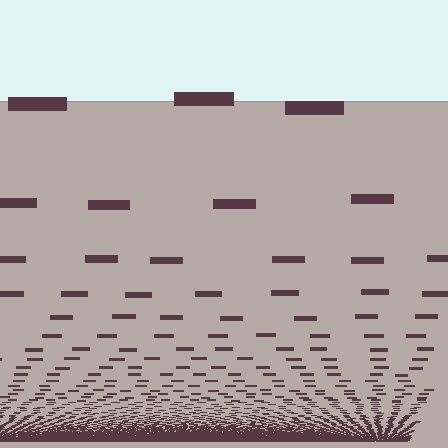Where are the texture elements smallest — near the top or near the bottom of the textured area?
Near the bottom.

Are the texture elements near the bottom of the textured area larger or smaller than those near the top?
Smaller. The gradient is inverted — elements near the bottom are smaller and denser.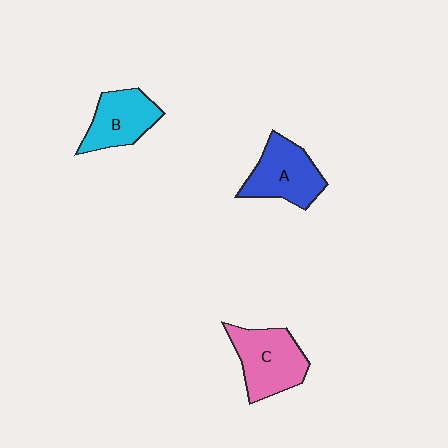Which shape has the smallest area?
Shape B (cyan).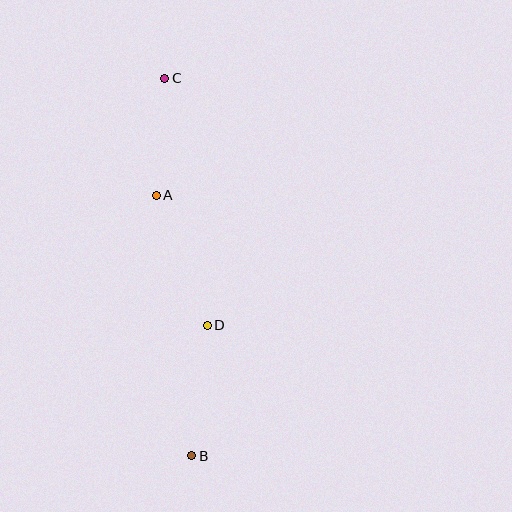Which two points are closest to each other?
Points A and C are closest to each other.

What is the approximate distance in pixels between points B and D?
The distance between B and D is approximately 132 pixels.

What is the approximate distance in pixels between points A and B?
The distance between A and B is approximately 263 pixels.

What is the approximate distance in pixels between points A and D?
The distance between A and D is approximately 140 pixels.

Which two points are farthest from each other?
Points B and C are farthest from each other.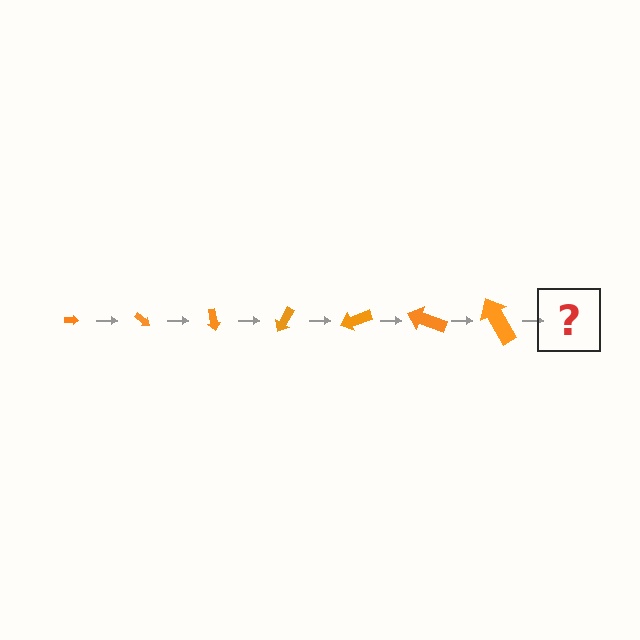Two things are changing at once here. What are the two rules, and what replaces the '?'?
The two rules are that the arrow grows larger each step and it rotates 40 degrees each step. The '?' should be an arrow, larger than the previous one and rotated 280 degrees from the start.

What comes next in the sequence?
The next element should be an arrow, larger than the previous one and rotated 280 degrees from the start.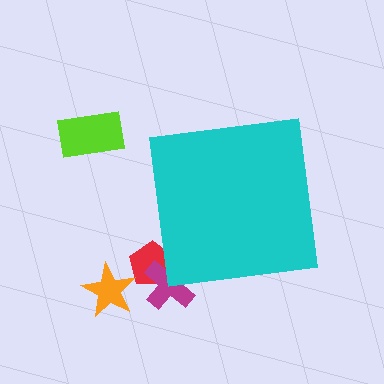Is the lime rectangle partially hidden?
No, the lime rectangle is fully visible.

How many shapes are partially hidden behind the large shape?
2 shapes are partially hidden.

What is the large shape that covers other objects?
A cyan square.